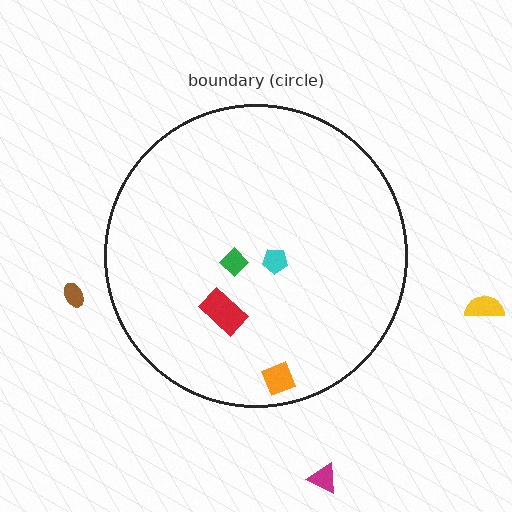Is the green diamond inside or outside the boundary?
Inside.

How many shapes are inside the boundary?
4 inside, 3 outside.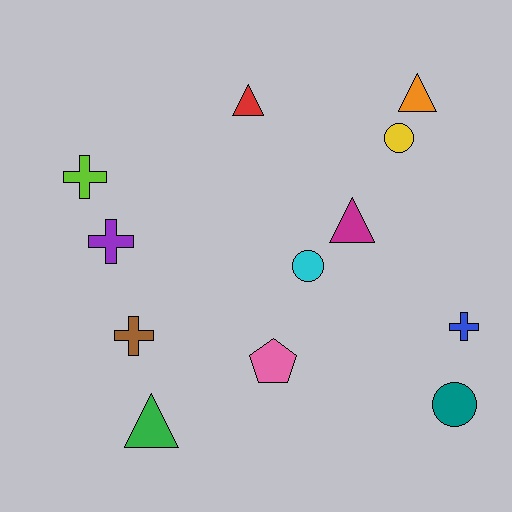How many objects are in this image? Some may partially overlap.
There are 12 objects.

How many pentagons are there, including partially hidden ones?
There is 1 pentagon.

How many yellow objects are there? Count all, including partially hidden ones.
There is 1 yellow object.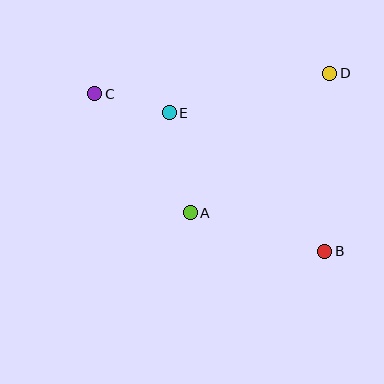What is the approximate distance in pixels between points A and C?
The distance between A and C is approximately 152 pixels.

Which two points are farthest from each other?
Points B and C are farthest from each other.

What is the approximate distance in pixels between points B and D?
The distance between B and D is approximately 178 pixels.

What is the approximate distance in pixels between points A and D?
The distance between A and D is approximately 197 pixels.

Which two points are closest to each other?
Points C and E are closest to each other.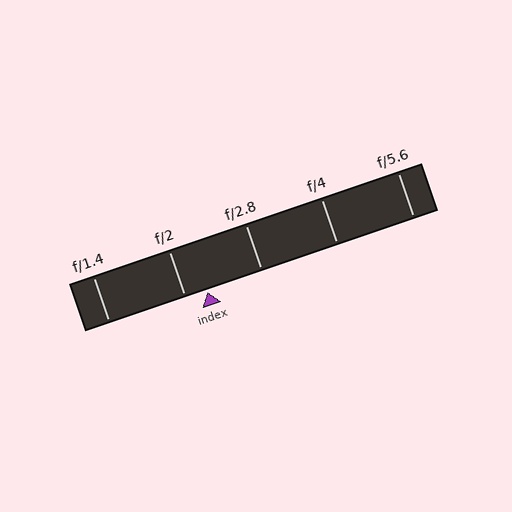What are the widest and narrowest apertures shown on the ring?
The widest aperture shown is f/1.4 and the narrowest is f/5.6.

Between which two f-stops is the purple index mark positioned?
The index mark is between f/2 and f/2.8.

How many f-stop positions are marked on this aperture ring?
There are 5 f-stop positions marked.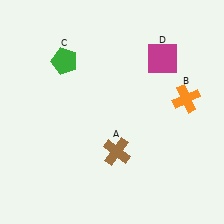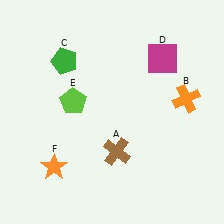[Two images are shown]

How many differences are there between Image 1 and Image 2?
There are 2 differences between the two images.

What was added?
A lime pentagon (E), an orange star (F) were added in Image 2.